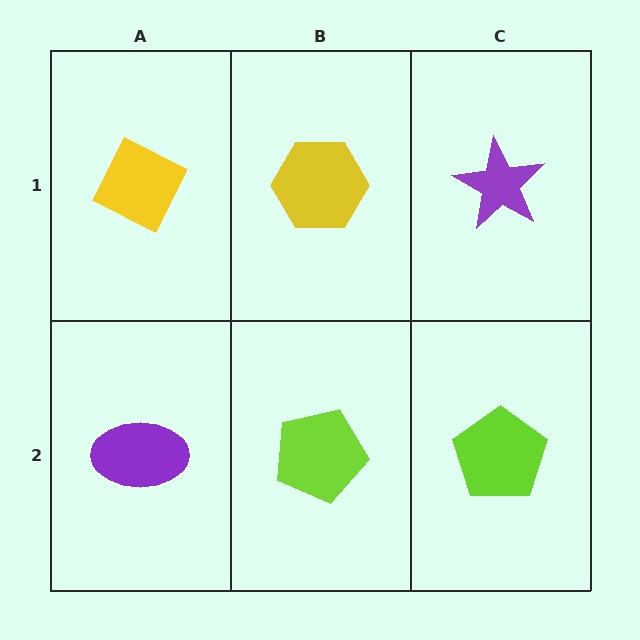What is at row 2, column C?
A lime pentagon.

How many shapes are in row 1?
3 shapes.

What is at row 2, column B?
A lime pentagon.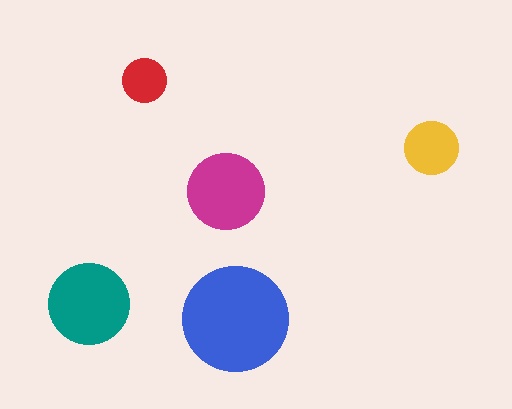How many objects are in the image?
There are 5 objects in the image.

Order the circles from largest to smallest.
the blue one, the teal one, the magenta one, the yellow one, the red one.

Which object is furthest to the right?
The yellow circle is rightmost.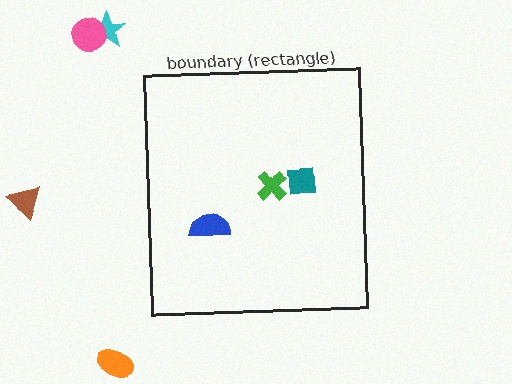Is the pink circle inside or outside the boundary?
Outside.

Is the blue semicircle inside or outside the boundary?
Inside.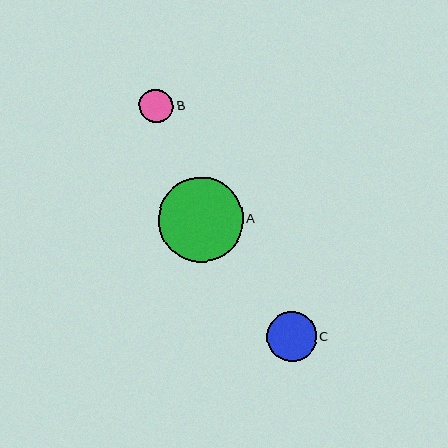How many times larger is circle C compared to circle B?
Circle C is approximately 1.5 times the size of circle B.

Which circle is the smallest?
Circle B is the smallest with a size of approximately 34 pixels.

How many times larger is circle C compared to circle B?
Circle C is approximately 1.5 times the size of circle B.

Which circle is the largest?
Circle A is the largest with a size of approximately 84 pixels.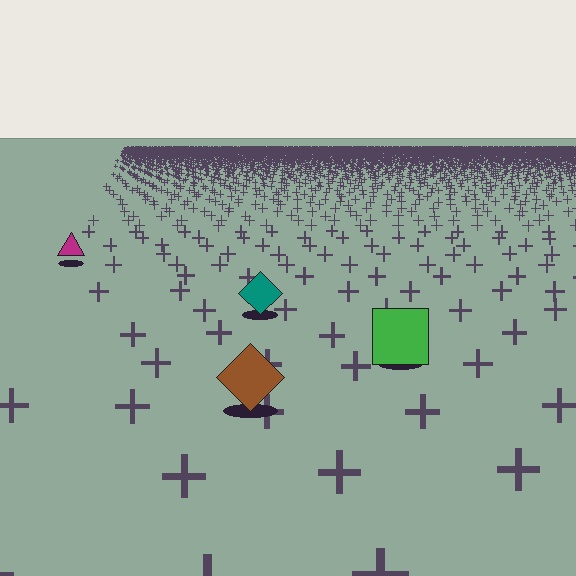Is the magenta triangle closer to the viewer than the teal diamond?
No. The teal diamond is closer — you can tell from the texture gradient: the ground texture is coarser near it.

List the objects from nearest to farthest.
From nearest to farthest: the brown diamond, the green square, the teal diamond, the magenta triangle.